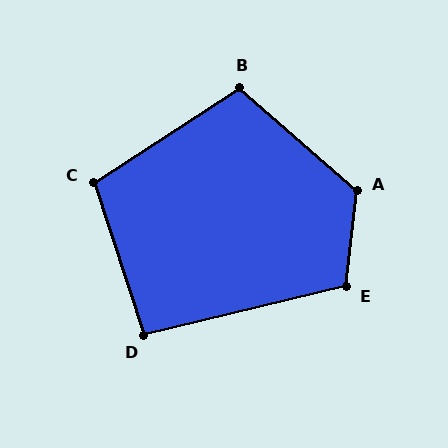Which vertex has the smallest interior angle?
D, at approximately 95 degrees.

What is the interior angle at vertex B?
Approximately 106 degrees (obtuse).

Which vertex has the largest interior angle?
A, at approximately 125 degrees.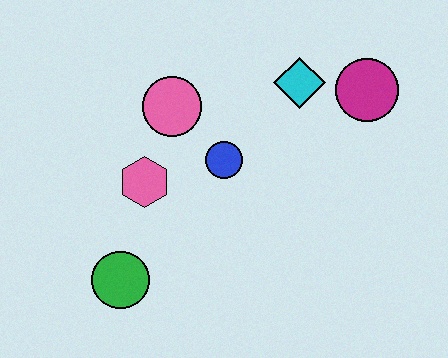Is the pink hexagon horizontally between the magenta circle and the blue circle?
No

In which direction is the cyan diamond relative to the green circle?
The cyan diamond is above the green circle.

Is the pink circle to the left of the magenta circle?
Yes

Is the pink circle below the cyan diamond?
Yes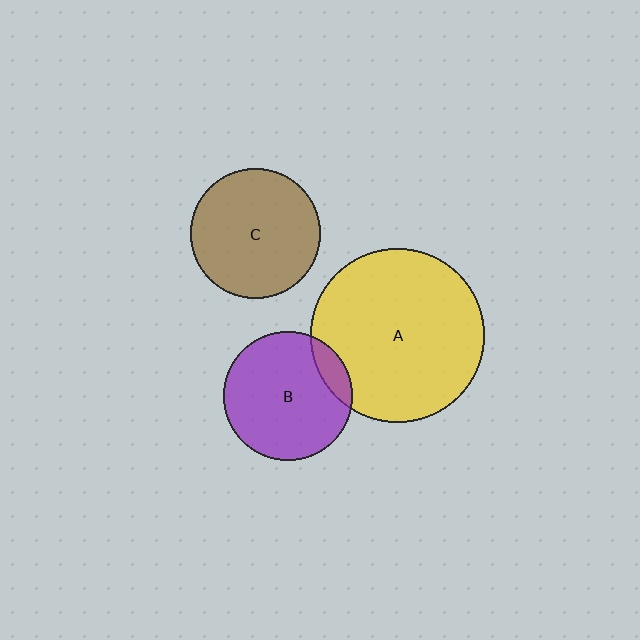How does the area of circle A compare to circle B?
Approximately 1.8 times.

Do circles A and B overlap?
Yes.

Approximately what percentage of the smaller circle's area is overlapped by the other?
Approximately 10%.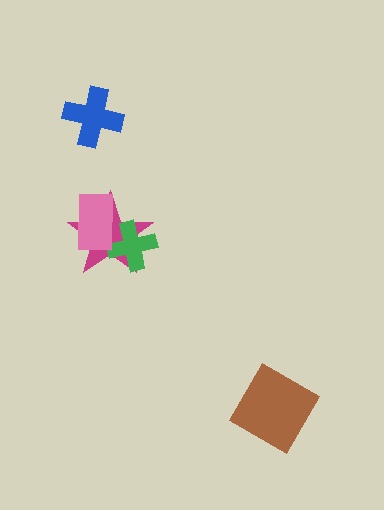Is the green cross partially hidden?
Yes, it is partially covered by another shape.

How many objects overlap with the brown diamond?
0 objects overlap with the brown diamond.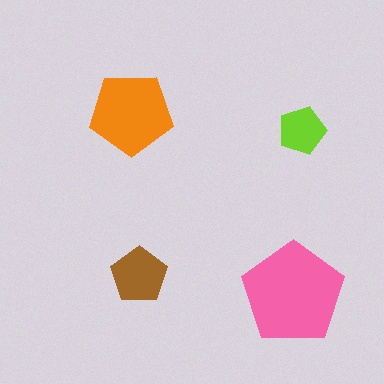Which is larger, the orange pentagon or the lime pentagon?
The orange one.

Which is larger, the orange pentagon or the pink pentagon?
The pink one.